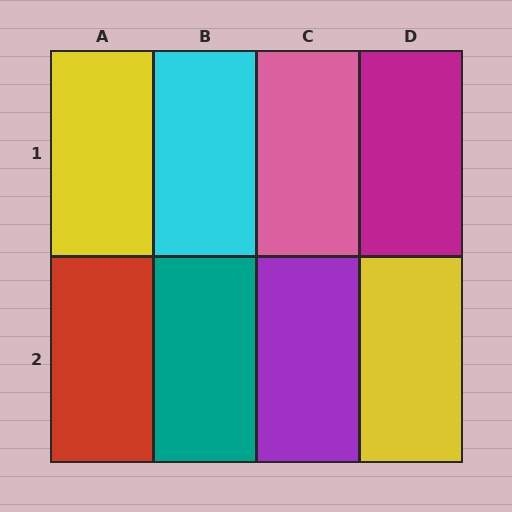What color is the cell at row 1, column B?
Cyan.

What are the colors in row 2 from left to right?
Red, teal, purple, yellow.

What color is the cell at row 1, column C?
Pink.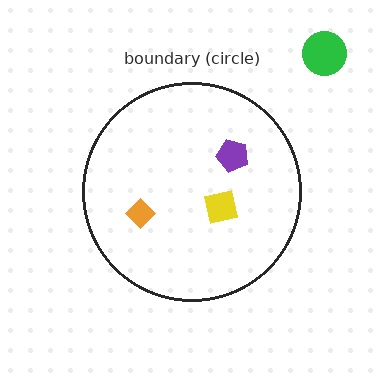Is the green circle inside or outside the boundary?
Outside.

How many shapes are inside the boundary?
3 inside, 1 outside.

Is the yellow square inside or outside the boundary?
Inside.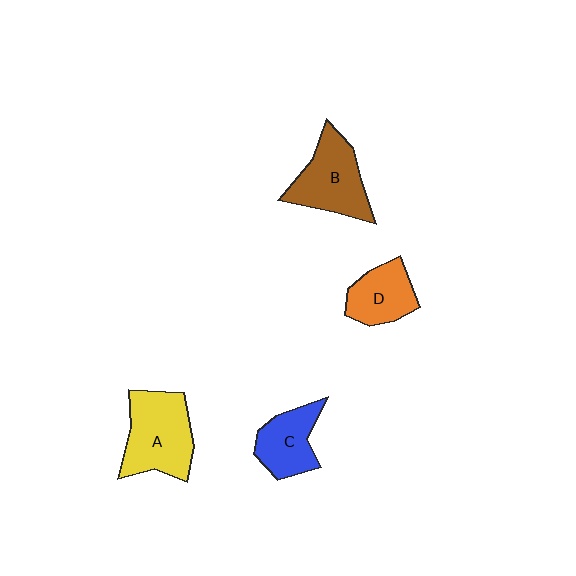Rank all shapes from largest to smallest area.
From largest to smallest: A (yellow), B (brown), C (blue), D (orange).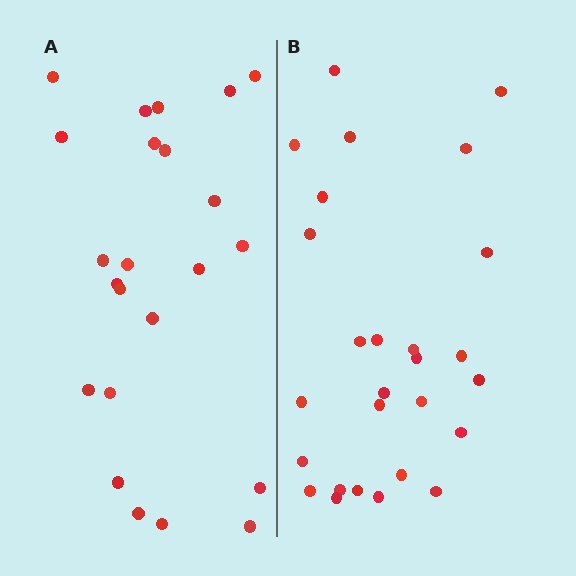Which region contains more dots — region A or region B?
Region B (the right region) has more dots.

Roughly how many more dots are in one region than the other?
Region B has about 4 more dots than region A.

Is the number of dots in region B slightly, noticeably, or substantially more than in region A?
Region B has only slightly more — the two regions are fairly close. The ratio is roughly 1.2 to 1.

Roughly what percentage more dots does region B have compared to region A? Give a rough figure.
About 15% more.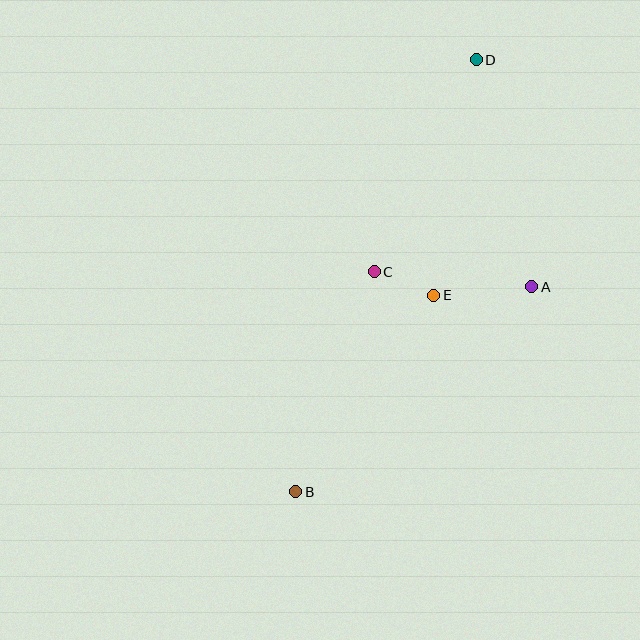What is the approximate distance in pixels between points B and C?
The distance between B and C is approximately 234 pixels.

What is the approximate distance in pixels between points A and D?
The distance between A and D is approximately 234 pixels.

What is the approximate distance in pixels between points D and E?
The distance between D and E is approximately 239 pixels.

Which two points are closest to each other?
Points C and E are closest to each other.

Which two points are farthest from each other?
Points B and D are farthest from each other.